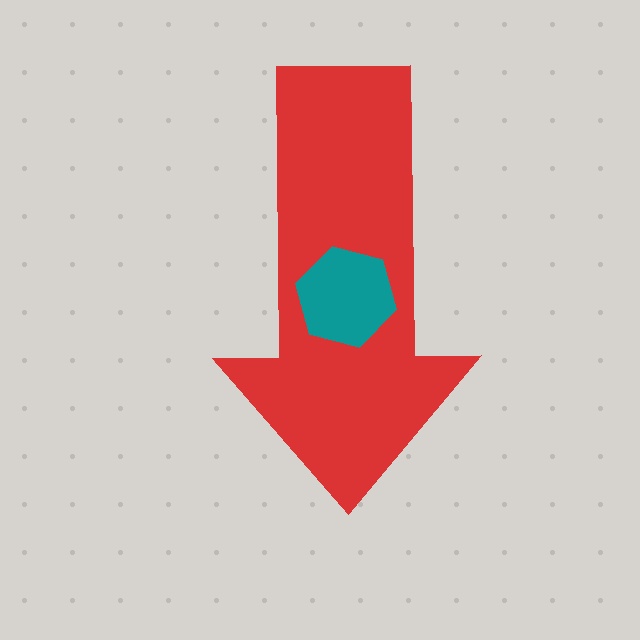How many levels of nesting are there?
2.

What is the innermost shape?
The teal hexagon.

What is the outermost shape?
The red arrow.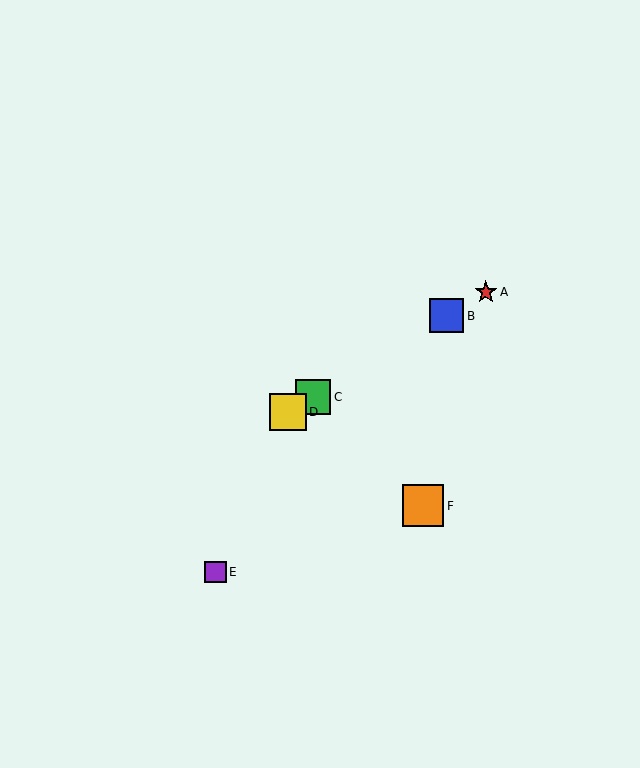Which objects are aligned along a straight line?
Objects A, B, C, D are aligned along a straight line.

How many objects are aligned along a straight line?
4 objects (A, B, C, D) are aligned along a straight line.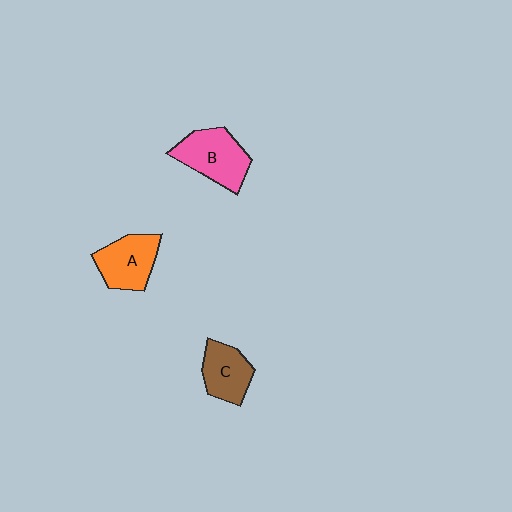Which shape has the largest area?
Shape B (pink).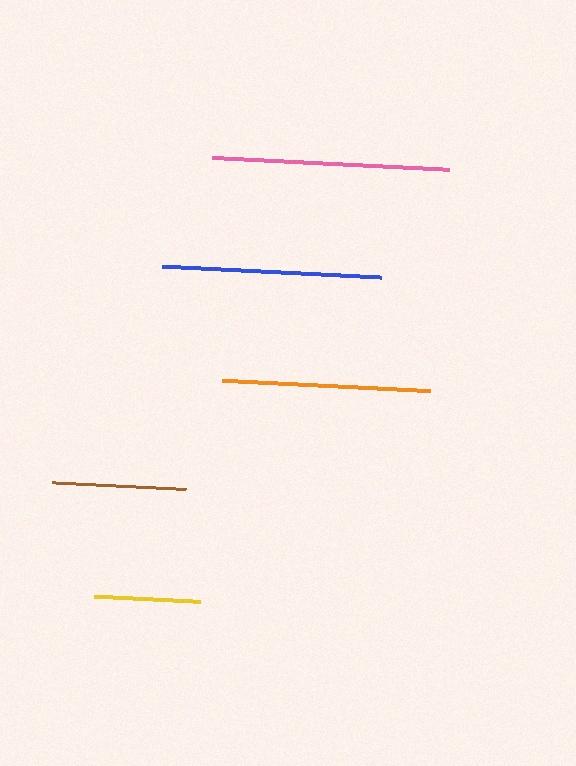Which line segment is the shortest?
The yellow line is the shortest at approximately 106 pixels.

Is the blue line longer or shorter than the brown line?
The blue line is longer than the brown line.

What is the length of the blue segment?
The blue segment is approximately 220 pixels long.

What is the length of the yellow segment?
The yellow segment is approximately 106 pixels long.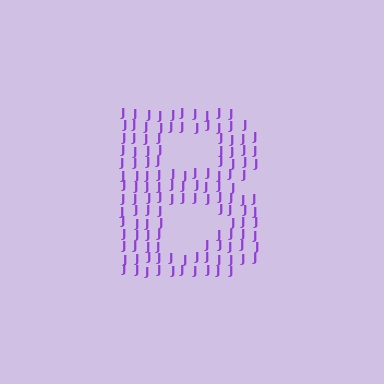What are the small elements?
The small elements are letter J's.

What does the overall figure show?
The overall figure shows the letter B.